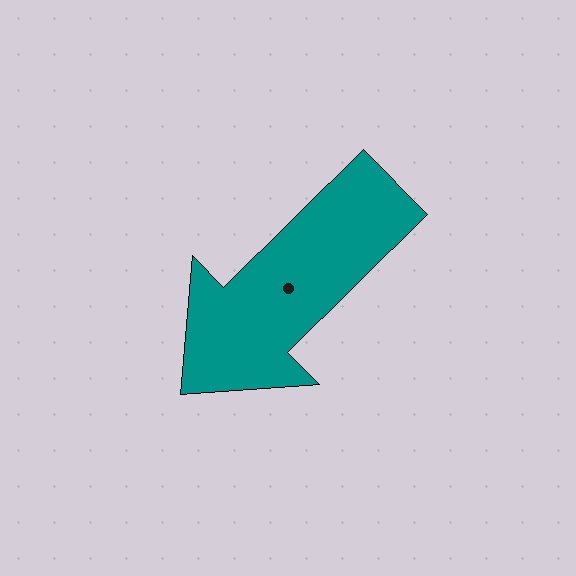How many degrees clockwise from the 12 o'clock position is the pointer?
Approximately 225 degrees.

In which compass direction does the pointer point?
Southwest.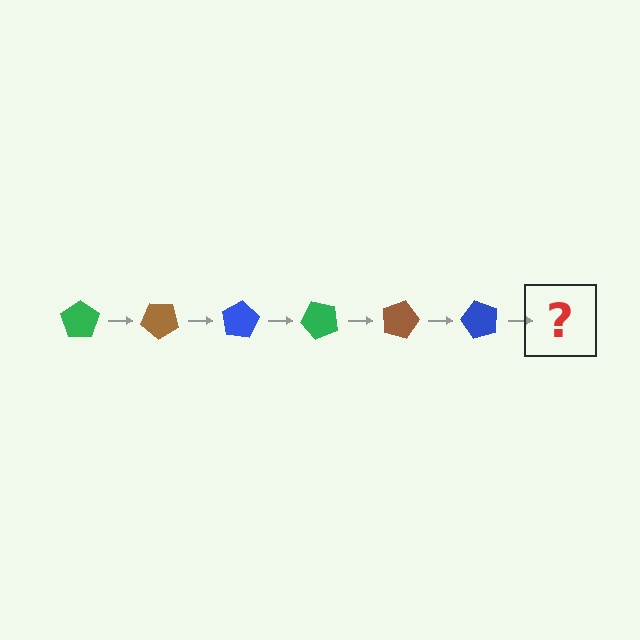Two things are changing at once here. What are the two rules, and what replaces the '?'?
The two rules are that it rotates 40 degrees each step and the color cycles through green, brown, and blue. The '?' should be a green pentagon, rotated 240 degrees from the start.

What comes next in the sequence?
The next element should be a green pentagon, rotated 240 degrees from the start.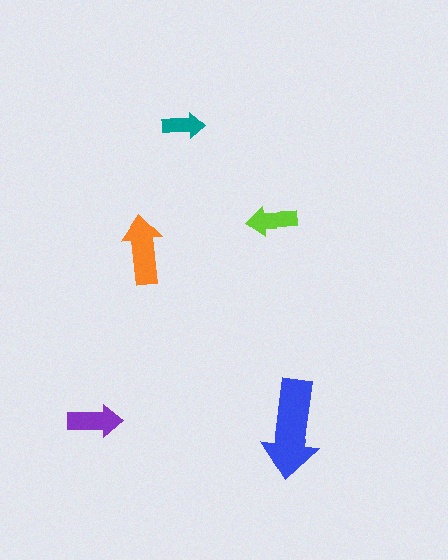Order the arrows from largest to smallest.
the blue one, the orange one, the purple one, the lime one, the teal one.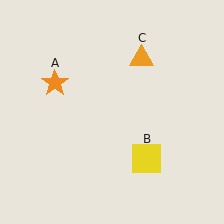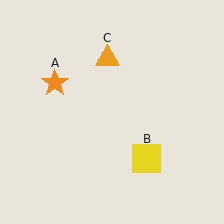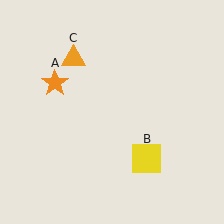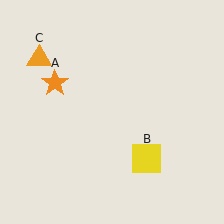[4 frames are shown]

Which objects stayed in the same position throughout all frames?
Orange star (object A) and yellow square (object B) remained stationary.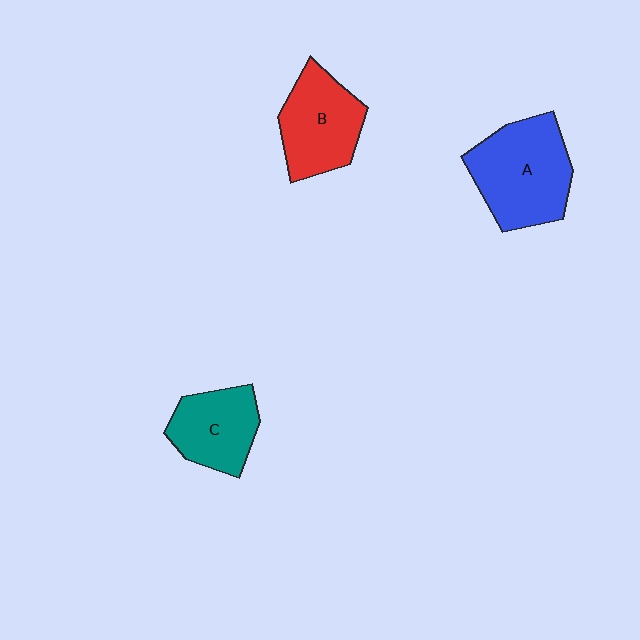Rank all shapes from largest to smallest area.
From largest to smallest: A (blue), B (red), C (teal).